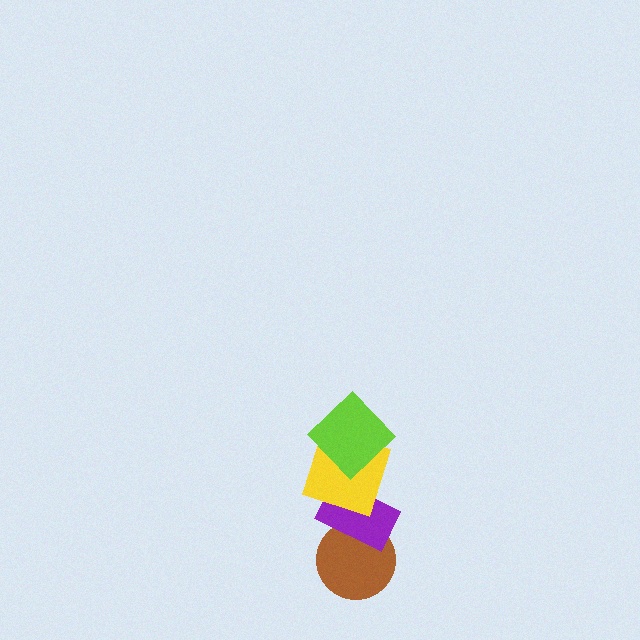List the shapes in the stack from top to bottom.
From top to bottom: the lime diamond, the yellow square, the purple rectangle, the brown circle.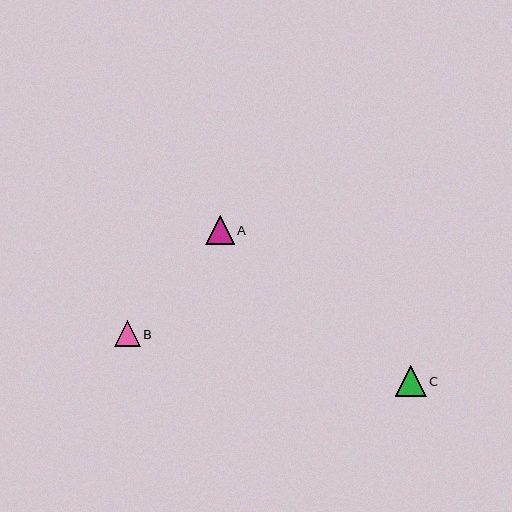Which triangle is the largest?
Triangle C is the largest with a size of approximately 31 pixels.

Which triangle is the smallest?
Triangle B is the smallest with a size of approximately 26 pixels.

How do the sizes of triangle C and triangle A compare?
Triangle C and triangle A are approximately the same size.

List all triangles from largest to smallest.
From largest to smallest: C, A, B.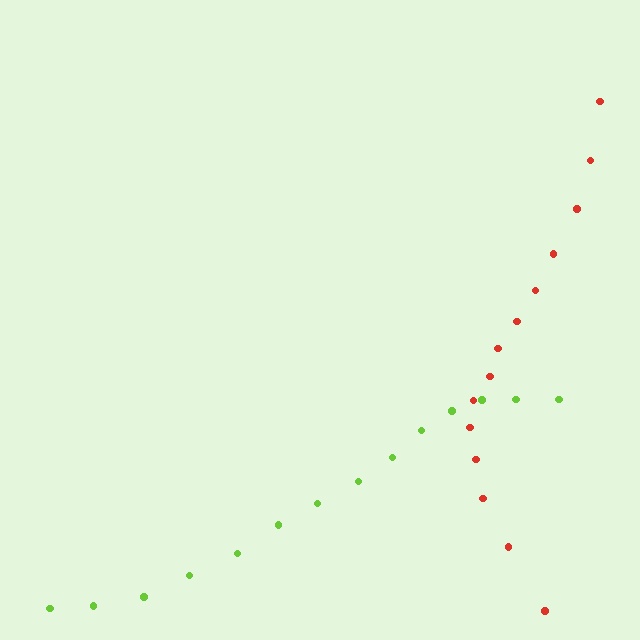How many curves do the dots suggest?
There are 2 distinct paths.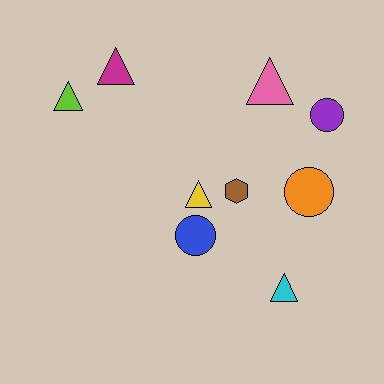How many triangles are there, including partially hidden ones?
There are 5 triangles.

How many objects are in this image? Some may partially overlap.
There are 9 objects.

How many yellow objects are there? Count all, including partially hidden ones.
There is 1 yellow object.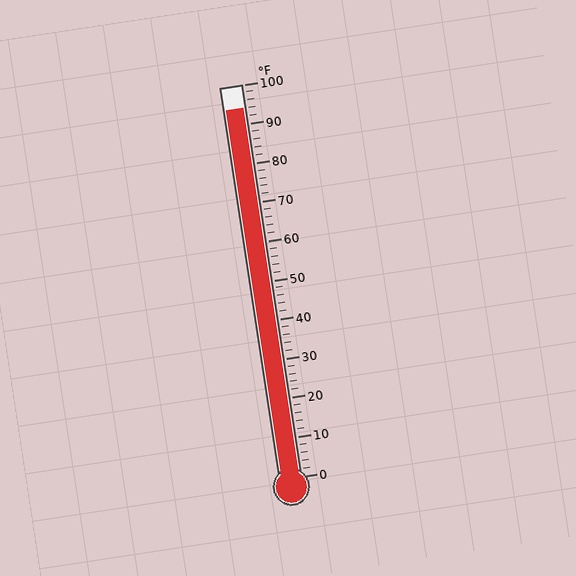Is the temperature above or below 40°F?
The temperature is above 40°F.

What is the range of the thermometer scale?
The thermometer scale ranges from 0°F to 100°F.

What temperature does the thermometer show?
The thermometer shows approximately 94°F.